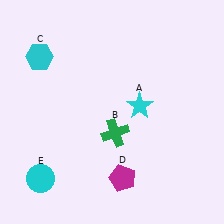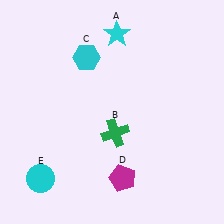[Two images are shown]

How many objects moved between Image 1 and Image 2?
2 objects moved between the two images.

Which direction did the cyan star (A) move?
The cyan star (A) moved up.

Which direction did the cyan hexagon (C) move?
The cyan hexagon (C) moved right.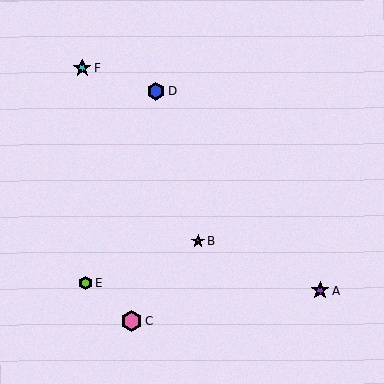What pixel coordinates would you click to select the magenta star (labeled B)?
Click at (198, 241) to select the magenta star B.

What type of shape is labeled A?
Shape A is a purple star.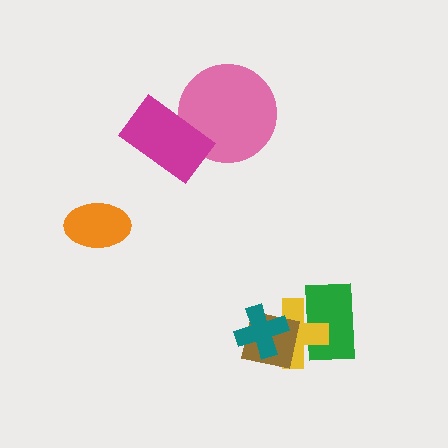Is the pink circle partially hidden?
Yes, it is partially covered by another shape.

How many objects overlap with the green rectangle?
2 objects overlap with the green rectangle.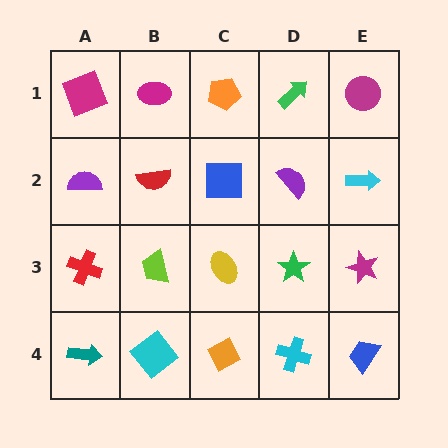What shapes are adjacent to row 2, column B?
A magenta ellipse (row 1, column B), a lime trapezoid (row 3, column B), a purple semicircle (row 2, column A), a blue square (row 2, column C).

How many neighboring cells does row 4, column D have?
3.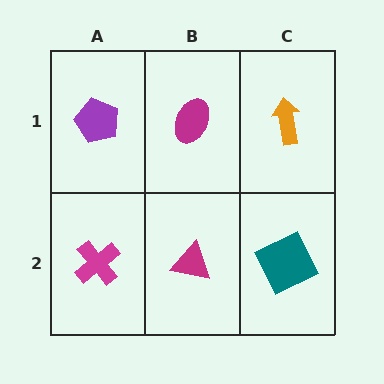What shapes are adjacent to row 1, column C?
A teal square (row 2, column C), a magenta ellipse (row 1, column B).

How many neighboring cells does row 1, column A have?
2.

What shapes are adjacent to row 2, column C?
An orange arrow (row 1, column C), a magenta triangle (row 2, column B).